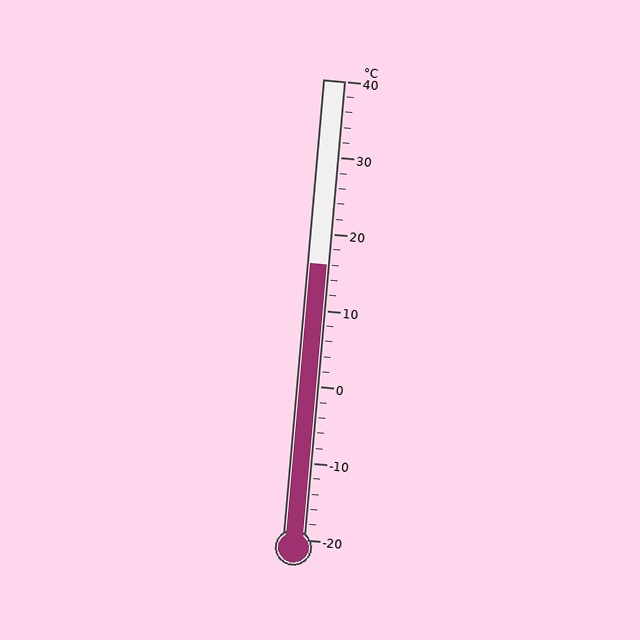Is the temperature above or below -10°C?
The temperature is above -10°C.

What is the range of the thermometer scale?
The thermometer scale ranges from -20°C to 40°C.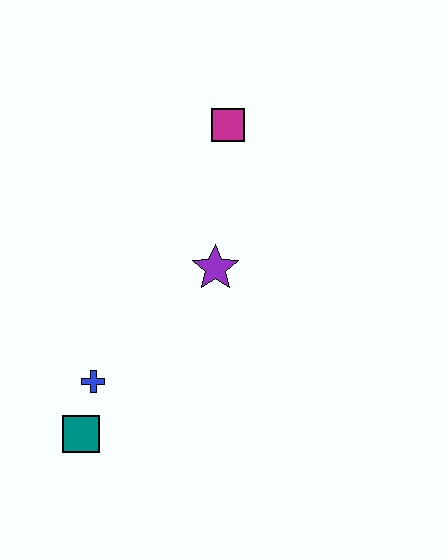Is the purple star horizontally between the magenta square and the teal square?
Yes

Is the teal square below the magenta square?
Yes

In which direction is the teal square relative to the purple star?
The teal square is below the purple star.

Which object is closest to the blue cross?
The teal square is closest to the blue cross.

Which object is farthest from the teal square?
The magenta square is farthest from the teal square.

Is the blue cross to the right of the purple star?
No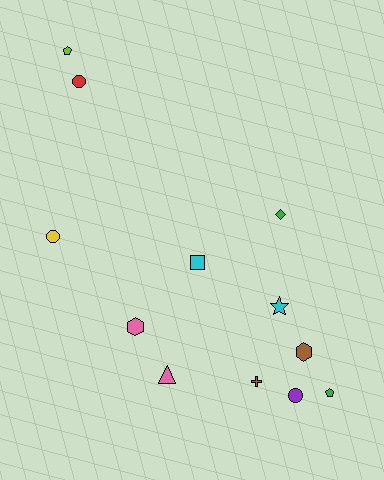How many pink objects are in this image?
There are 2 pink objects.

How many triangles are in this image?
There is 1 triangle.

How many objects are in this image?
There are 12 objects.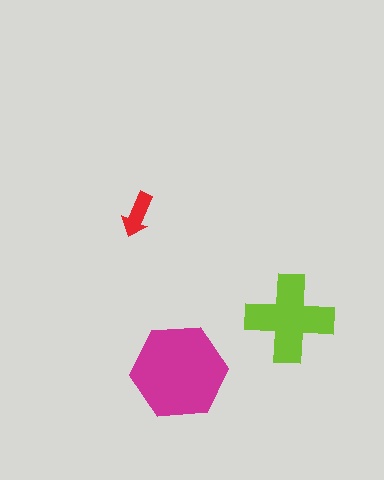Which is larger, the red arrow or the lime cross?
The lime cross.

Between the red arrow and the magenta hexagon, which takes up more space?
The magenta hexagon.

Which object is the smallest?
The red arrow.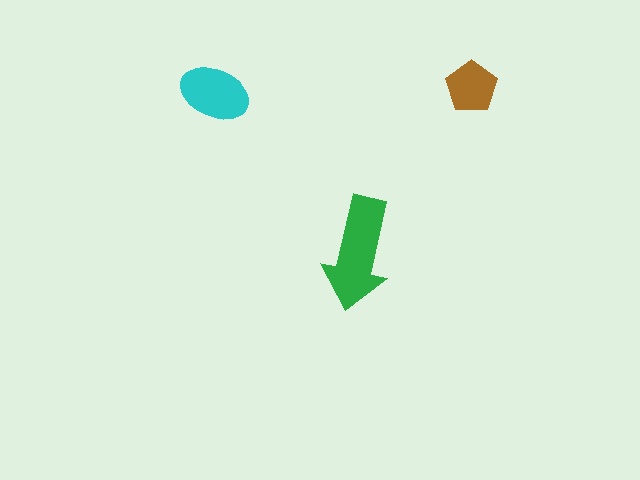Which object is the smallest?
The brown pentagon.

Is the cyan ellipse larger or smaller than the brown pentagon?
Larger.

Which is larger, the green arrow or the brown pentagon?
The green arrow.